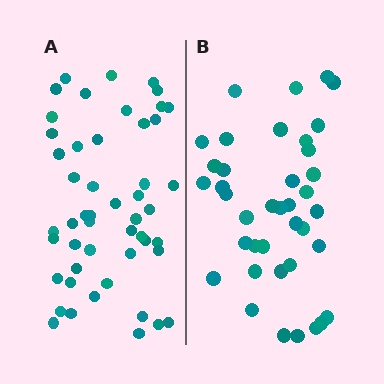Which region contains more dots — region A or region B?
Region A (the left region) has more dots.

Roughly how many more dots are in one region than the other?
Region A has roughly 12 or so more dots than region B.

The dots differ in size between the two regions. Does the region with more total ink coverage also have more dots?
No. Region B has more total ink coverage because its dots are larger, but region A actually contains more individual dots. Total area can be misleading — the number of items is what matters here.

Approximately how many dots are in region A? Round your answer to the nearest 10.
About 50 dots.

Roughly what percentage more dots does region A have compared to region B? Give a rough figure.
About 30% more.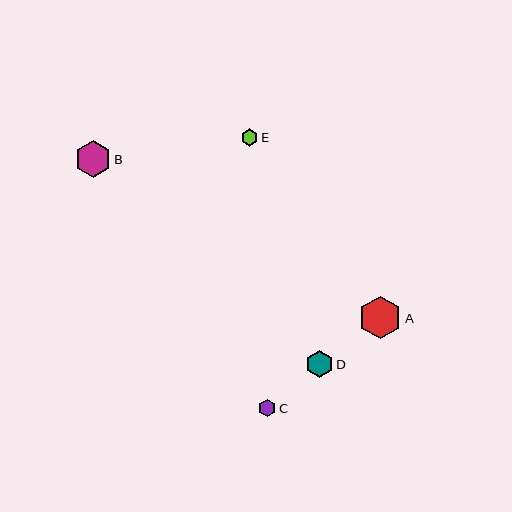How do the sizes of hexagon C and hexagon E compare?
Hexagon C and hexagon E are approximately the same size.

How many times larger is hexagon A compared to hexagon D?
Hexagon A is approximately 1.5 times the size of hexagon D.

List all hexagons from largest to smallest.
From largest to smallest: A, B, D, C, E.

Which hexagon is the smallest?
Hexagon E is the smallest with a size of approximately 17 pixels.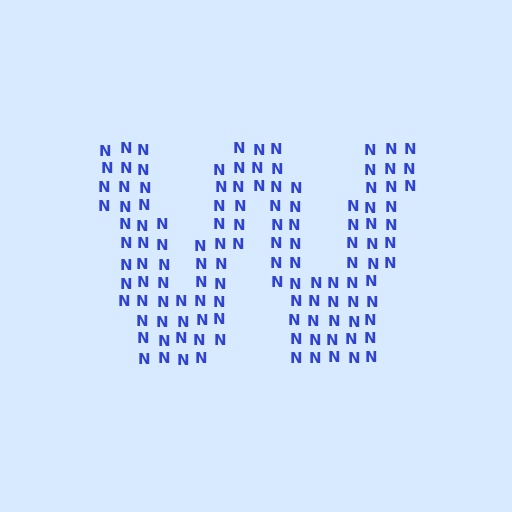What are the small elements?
The small elements are letter N's.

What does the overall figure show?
The overall figure shows the letter W.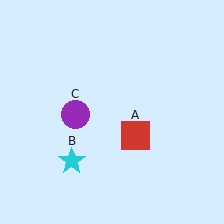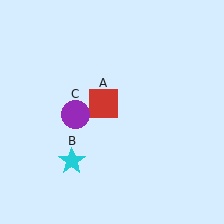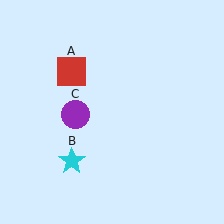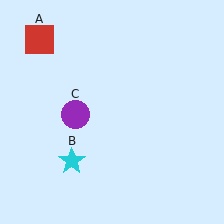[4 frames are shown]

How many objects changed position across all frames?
1 object changed position: red square (object A).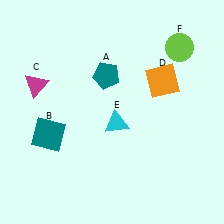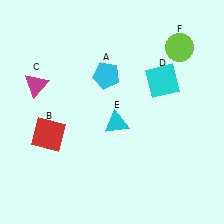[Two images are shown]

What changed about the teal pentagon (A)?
In Image 1, A is teal. In Image 2, it changed to cyan.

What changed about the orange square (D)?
In Image 1, D is orange. In Image 2, it changed to cyan.